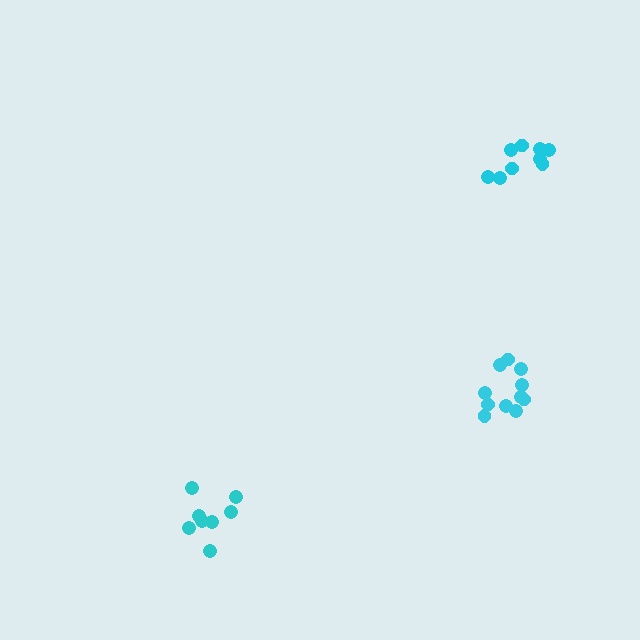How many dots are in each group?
Group 1: 8 dots, Group 2: 11 dots, Group 3: 9 dots (28 total).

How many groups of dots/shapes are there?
There are 3 groups.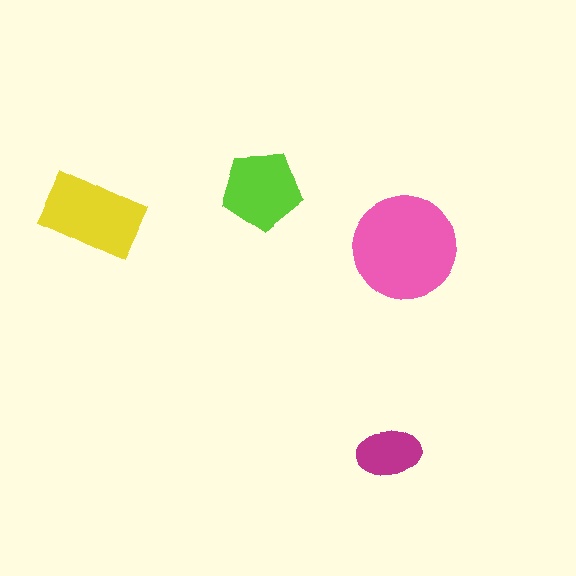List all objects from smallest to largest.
The magenta ellipse, the lime pentagon, the yellow rectangle, the pink circle.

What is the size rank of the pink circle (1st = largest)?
1st.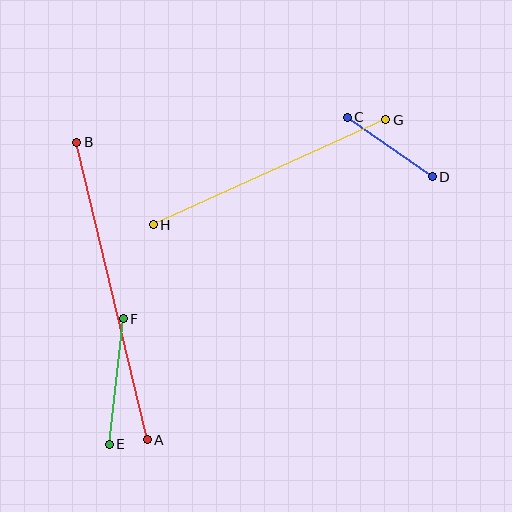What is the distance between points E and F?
The distance is approximately 126 pixels.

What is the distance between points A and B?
The distance is approximately 306 pixels.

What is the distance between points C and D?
The distance is approximately 104 pixels.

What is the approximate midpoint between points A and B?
The midpoint is at approximately (112, 291) pixels.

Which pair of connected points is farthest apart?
Points A and B are farthest apart.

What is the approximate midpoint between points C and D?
The midpoint is at approximately (390, 147) pixels.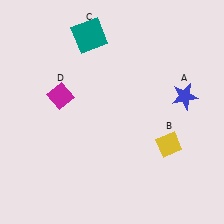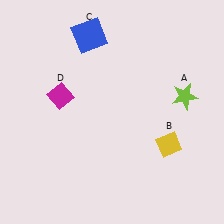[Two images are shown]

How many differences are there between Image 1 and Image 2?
There are 2 differences between the two images.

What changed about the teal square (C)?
In Image 1, C is teal. In Image 2, it changed to blue.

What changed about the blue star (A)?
In Image 1, A is blue. In Image 2, it changed to lime.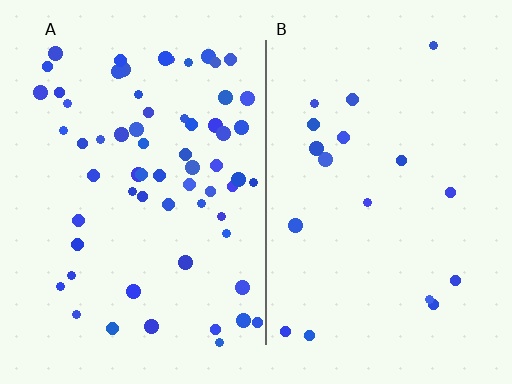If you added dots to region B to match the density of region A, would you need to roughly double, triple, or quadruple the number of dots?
Approximately triple.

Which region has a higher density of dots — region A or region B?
A (the left).